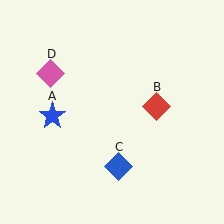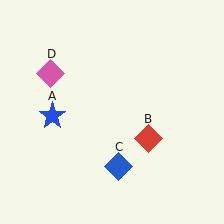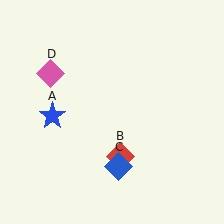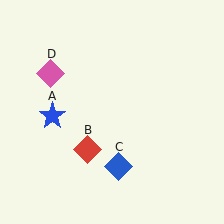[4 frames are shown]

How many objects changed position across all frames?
1 object changed position: red diamond (object B).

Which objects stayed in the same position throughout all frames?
Blue star (object A) and blue diamond (object C) and pink diamond (object D) remained stationary.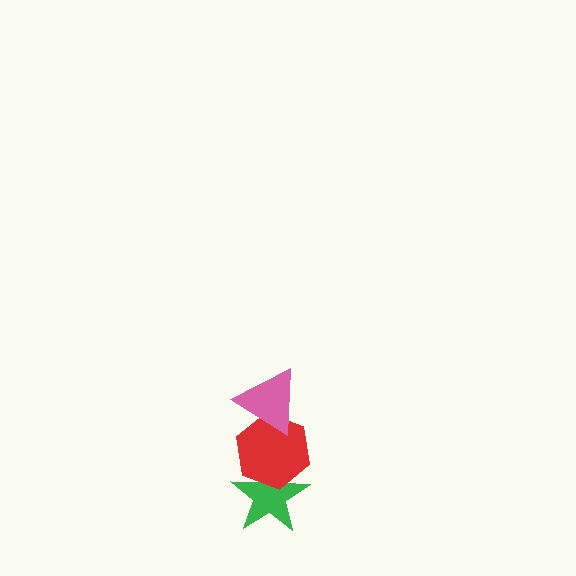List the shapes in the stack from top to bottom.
From top to bottom: the pink triangle, the red hexagon, the green star.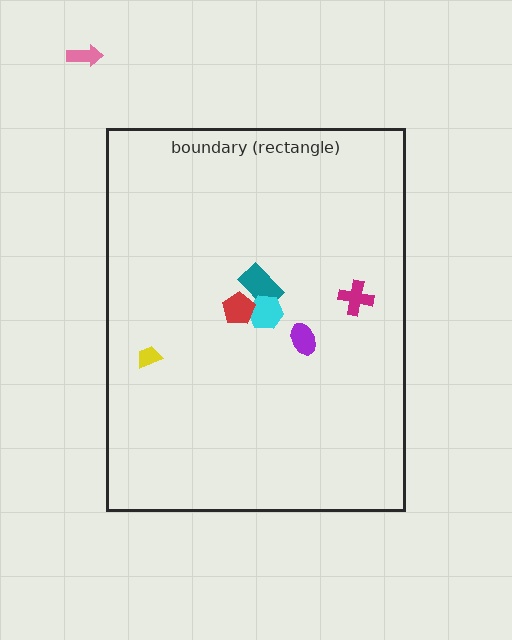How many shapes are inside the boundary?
6 inside, 1 outside.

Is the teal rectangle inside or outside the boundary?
Inside.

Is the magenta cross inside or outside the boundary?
Inside.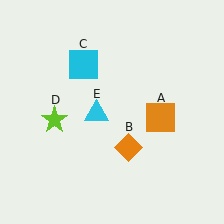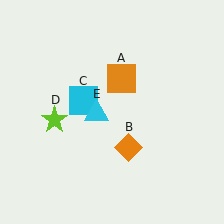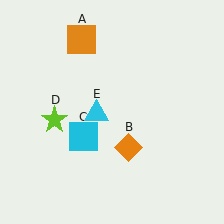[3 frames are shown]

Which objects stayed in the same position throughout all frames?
Orange diamond (object B) and lime star (object D) and cyan triangle (object E) remained stationary.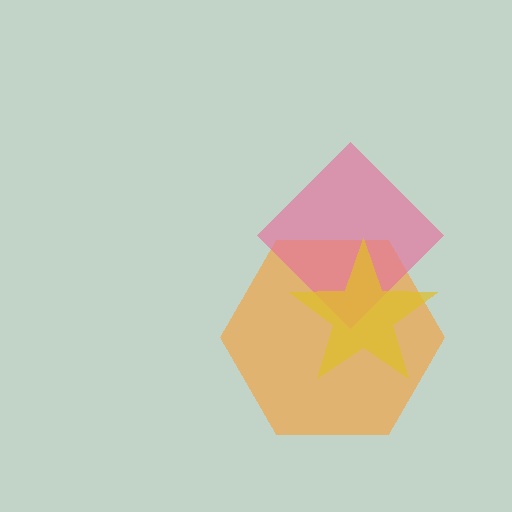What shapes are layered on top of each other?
The layered shapes are: an orange hexagon, a pink diamond, a yellow star.